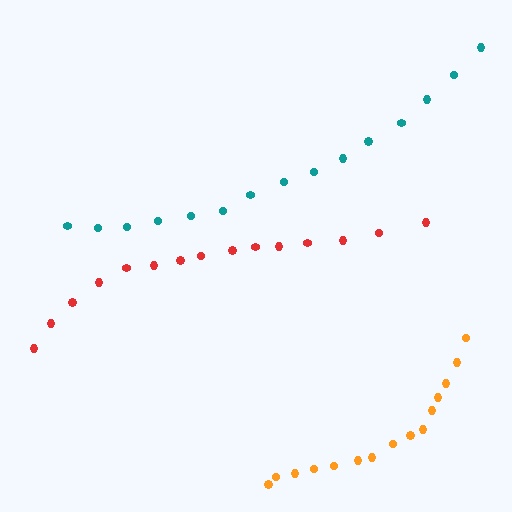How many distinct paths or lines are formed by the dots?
There are 3 distinct paths.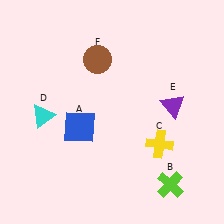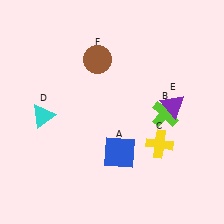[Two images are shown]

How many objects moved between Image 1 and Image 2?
2 objects moved between the two images.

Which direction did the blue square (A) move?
The blue square (A) moved right.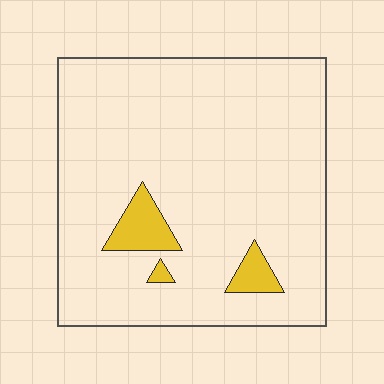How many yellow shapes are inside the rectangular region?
3.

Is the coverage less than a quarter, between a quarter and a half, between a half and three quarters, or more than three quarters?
Less than a quarter.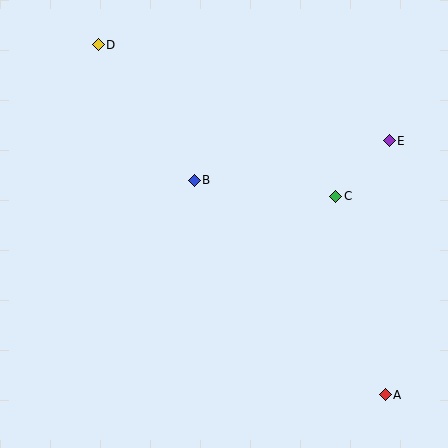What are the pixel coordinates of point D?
Point D is at (98, 45).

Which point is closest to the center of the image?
Point B at (194, 180) is closest to the center.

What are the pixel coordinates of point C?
Point C is at (336, 196).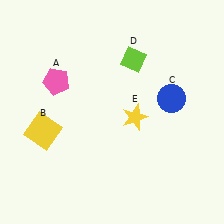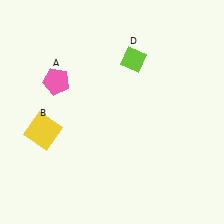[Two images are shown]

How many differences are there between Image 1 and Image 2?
There are 2 differences between the two images.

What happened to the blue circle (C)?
The blue circle (C) was removed in Image 2. It was in the top-right area of Image 1.